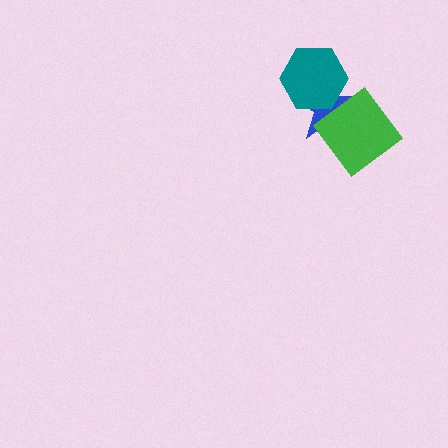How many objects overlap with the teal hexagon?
1 object overlaps with the teal hexagon.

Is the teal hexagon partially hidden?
No, no other shape covers it.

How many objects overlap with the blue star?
2 objects overlap with the blue star.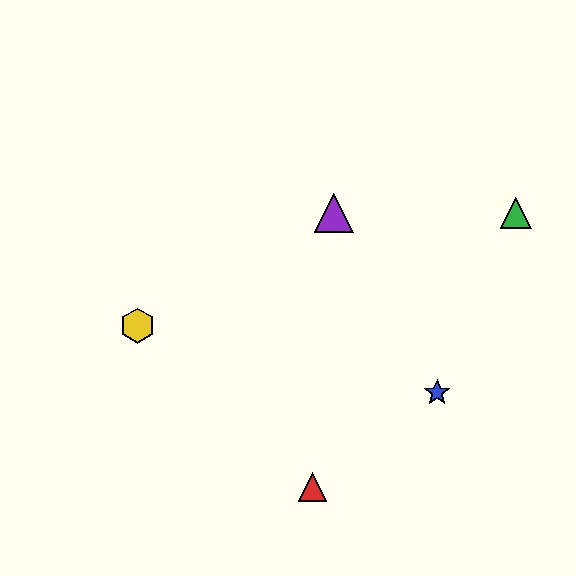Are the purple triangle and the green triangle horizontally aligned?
Yes, both are at y≈213.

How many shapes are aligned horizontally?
2 shapes (the green triangle, the purple triangle) are aligned horizontally.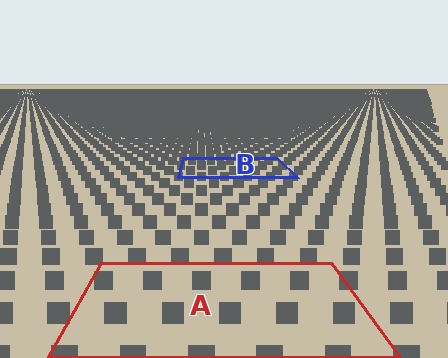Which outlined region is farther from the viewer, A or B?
Region B is farther from the viewer — the texture elements inside it appear smaller and more densely packed.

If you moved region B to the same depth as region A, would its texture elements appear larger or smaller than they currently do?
They would appear larger. At a closer depth, the same texture elements are projected at a bigger on-screen size.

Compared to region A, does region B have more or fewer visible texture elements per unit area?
Region B has more texture elements per unit area — they are packed more densely because it is farther away.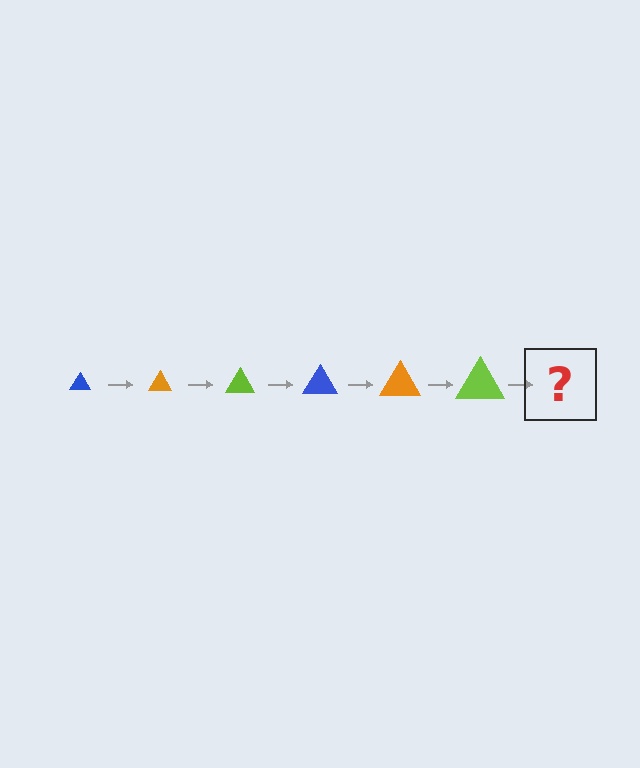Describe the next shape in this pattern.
It should be a blue triangle, larger than the previous one.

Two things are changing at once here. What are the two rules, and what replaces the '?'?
The two rules are that the triangle grows larger each step and the color cycles through blue, orange, and lime. The '?' should be a blue triangle, larger than the previous one.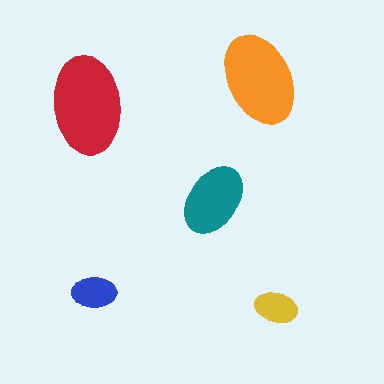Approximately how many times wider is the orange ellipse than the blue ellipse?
About 2 times wider.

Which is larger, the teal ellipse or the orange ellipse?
The orange one.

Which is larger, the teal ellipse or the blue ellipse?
The teal one.